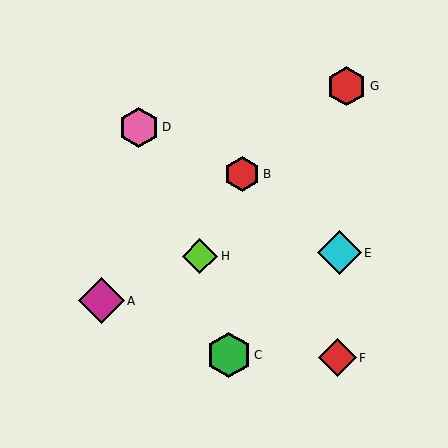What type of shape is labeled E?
Shape E is a cyan diamond.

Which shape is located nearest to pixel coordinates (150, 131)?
The pink hexagon (labeled D) at (139, 127) is nearest to that location.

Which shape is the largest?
The magenta diamond (labeled A) is the largest.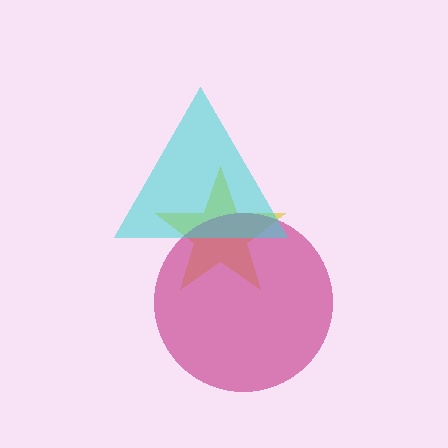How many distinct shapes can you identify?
There are 3 distinct shapes: a yellow star, a magenta circle, a cyan triangle.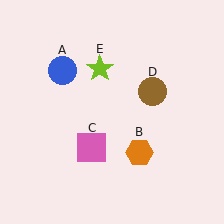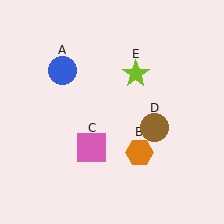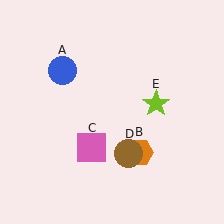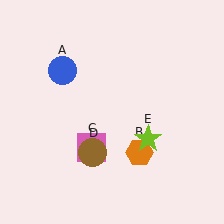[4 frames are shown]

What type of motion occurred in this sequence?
The brown circle (object D), lime star (object E) rotated clockwise around the center of the scene.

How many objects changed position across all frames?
2 objects changed position: brown circle (object D), lime star (object E).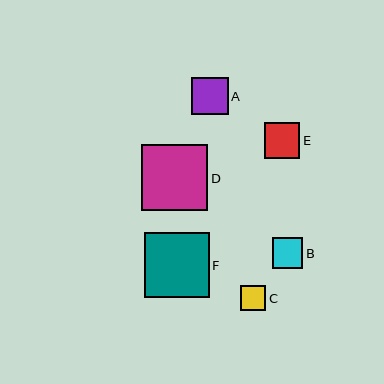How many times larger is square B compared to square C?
Square B is approximately 1.2 times the size of square C.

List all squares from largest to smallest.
From largest to smallest: D, F, A, E, B, C.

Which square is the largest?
Square D is the largest with a size of approximately 67 pixels.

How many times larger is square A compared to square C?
Square A is approximately 1.5 times the size of square C.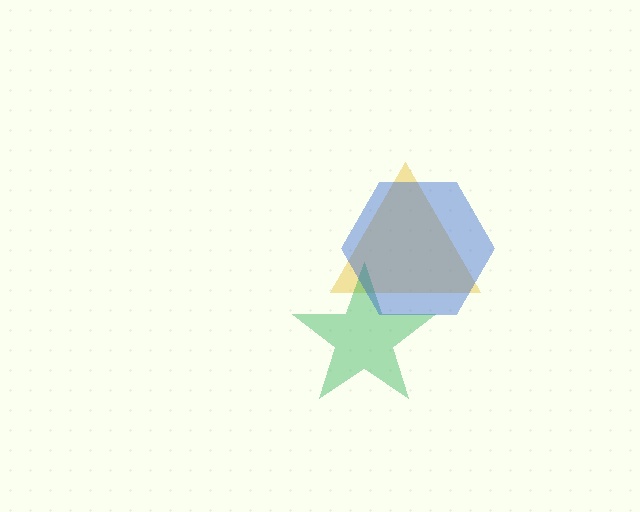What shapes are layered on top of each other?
The layered shapes are: a yellow triangle, a green star, a blue hexagon.